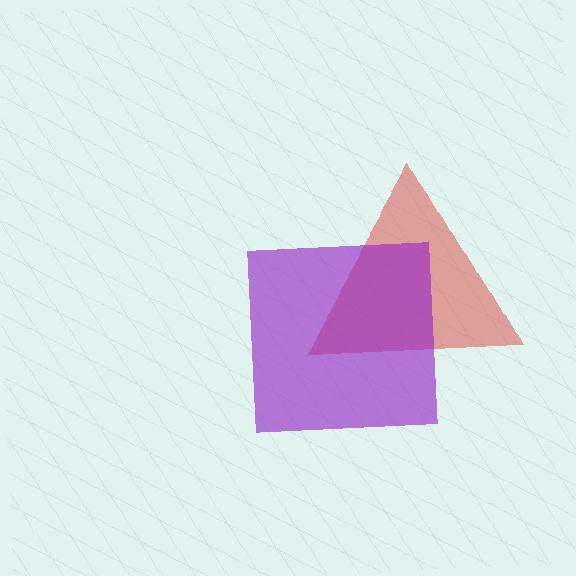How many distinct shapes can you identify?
There are 2 distinct shapes: a red triangle, a purple square.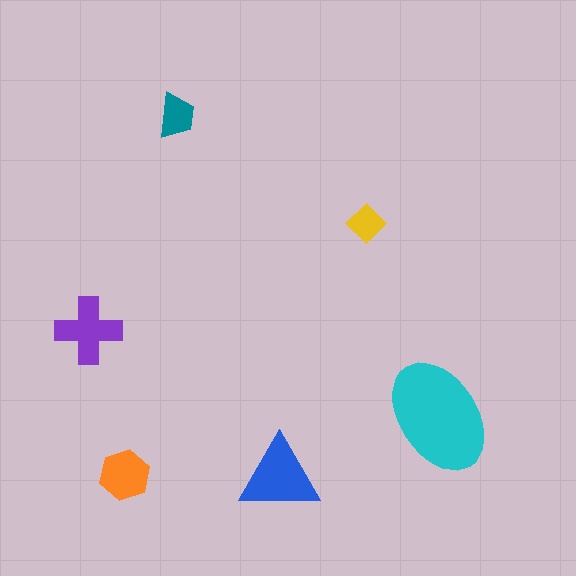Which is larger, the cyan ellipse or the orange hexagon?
The cyan ellipse.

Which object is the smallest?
The yellow diamond.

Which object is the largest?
The cyan ellipse.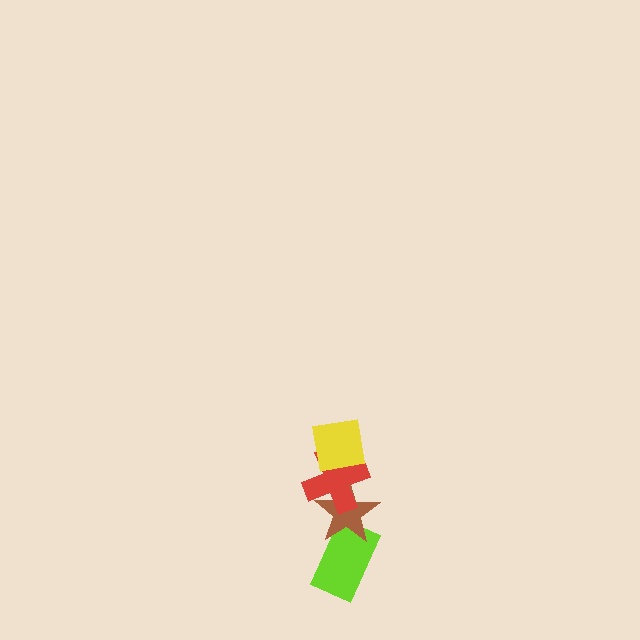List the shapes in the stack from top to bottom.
From top to bottom: the yellow square, the red cross, the brown star, the lime rectangle.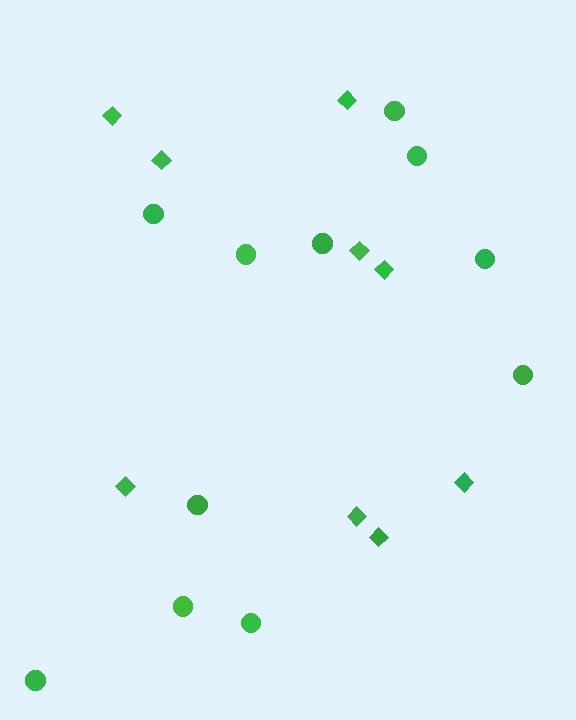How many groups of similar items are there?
There are 2 groups: one group of diamonds (9) and one group of circles (11).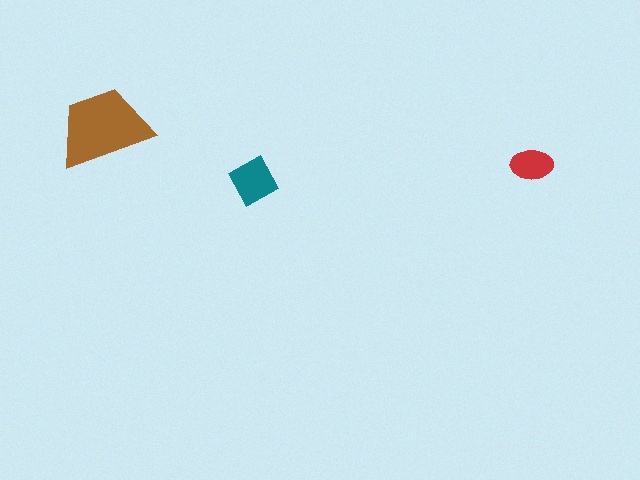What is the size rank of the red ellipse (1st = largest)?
3rd.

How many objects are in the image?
There are 3 objects in the image.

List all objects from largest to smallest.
The brown trapezoid, the teal square, the red ellipse.